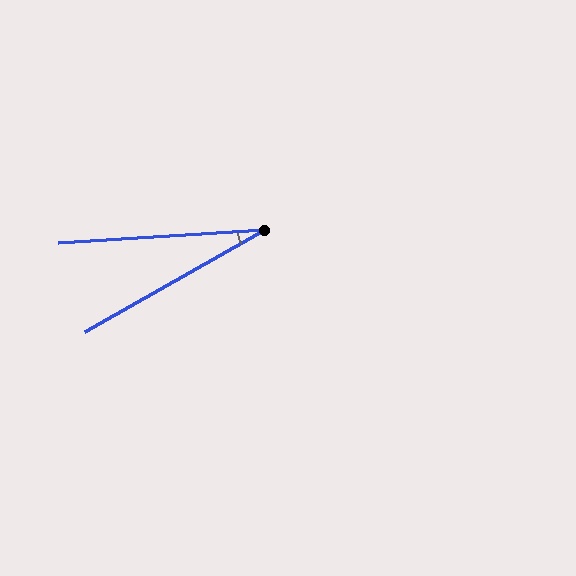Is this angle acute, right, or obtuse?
It is acute.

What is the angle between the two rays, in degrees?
Approximately 26 degrees.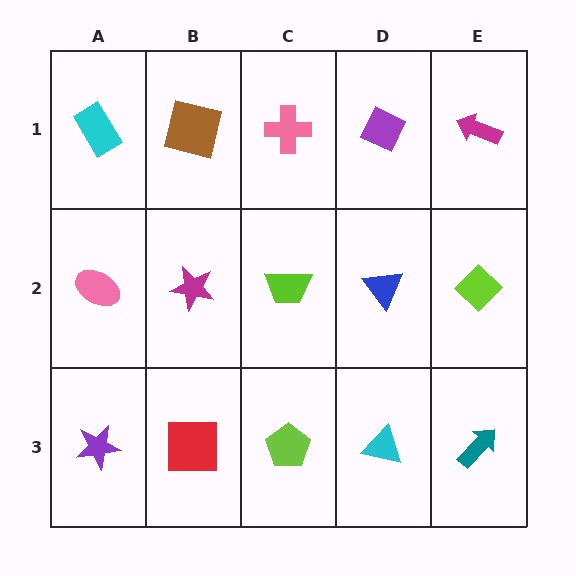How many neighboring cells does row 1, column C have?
3.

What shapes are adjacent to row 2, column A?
A cyan rectangle (row 1, column A), a purple star (row 3, column A), a magenta star (row 2, column B).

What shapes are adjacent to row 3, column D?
A blue triangle (row 2, column D), a lime pentagon (row 3, column C), a teal arrow (row 3, column E).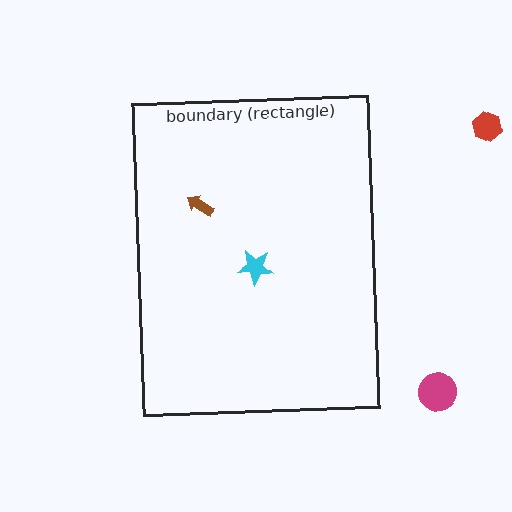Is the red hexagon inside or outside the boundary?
Outside.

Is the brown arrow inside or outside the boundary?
Inside.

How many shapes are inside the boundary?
2 inside, 2 outside.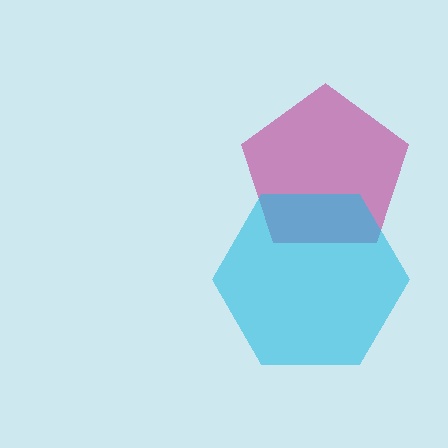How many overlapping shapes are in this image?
There are 2 overlapping shapes in the image.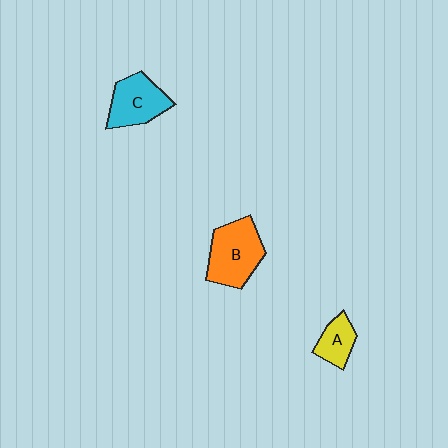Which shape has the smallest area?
Shape A (yellow).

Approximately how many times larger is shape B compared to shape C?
Approximately 1.2 times.